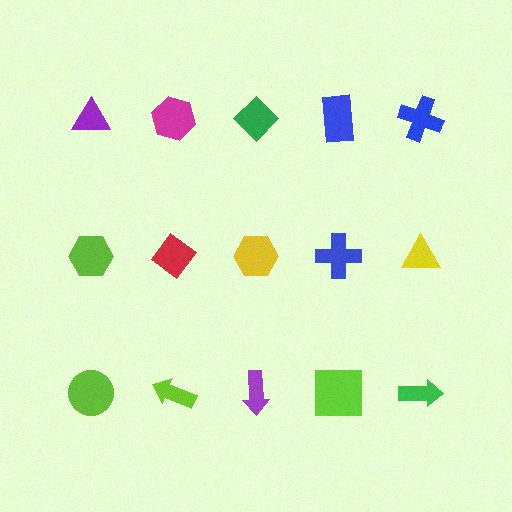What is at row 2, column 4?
A blue cross.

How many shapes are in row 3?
5 shapes.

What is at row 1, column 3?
A green diamond.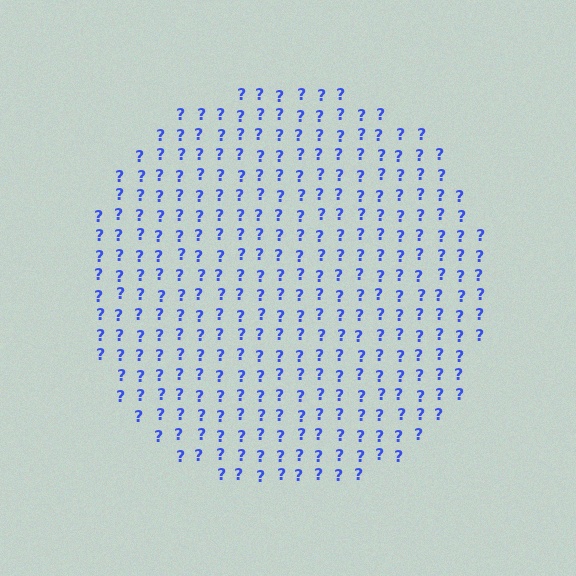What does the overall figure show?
The overall figure shows a circle.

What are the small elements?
The small elements are question marks.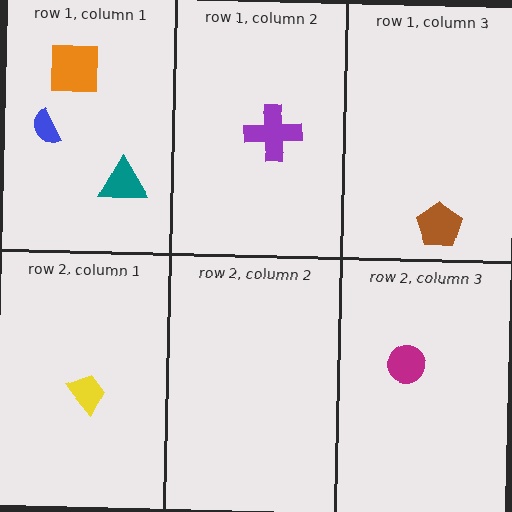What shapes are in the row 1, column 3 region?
The brown pentagon.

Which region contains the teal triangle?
The row 1, column 1 region.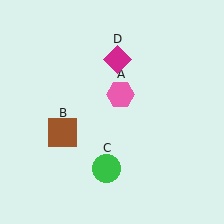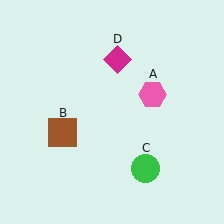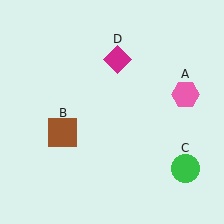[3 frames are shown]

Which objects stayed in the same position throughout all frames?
Brown square (object B) and magenta diamond (object D) remained stationary.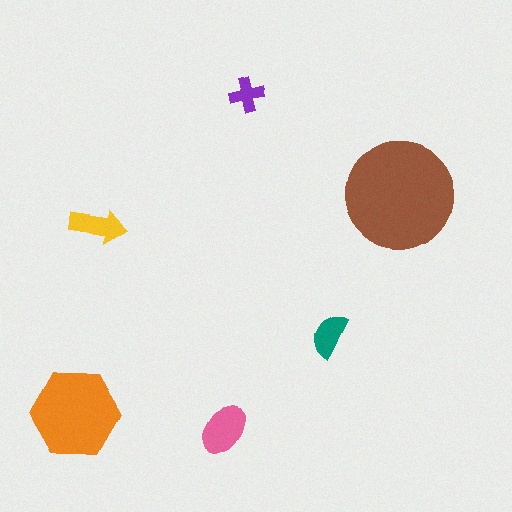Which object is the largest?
The brown circle.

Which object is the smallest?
The purple cross.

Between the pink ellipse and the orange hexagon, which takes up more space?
The orange hexagon.